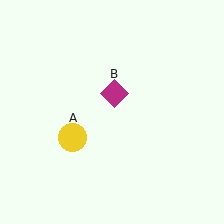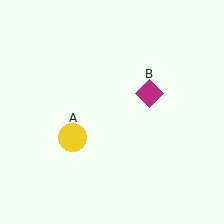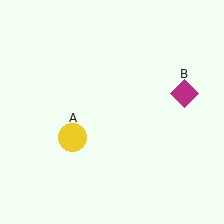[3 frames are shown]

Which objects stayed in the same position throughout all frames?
Yellow circle (object A) remained stationary.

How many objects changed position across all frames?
1 object changed position: magenta diamond (object B).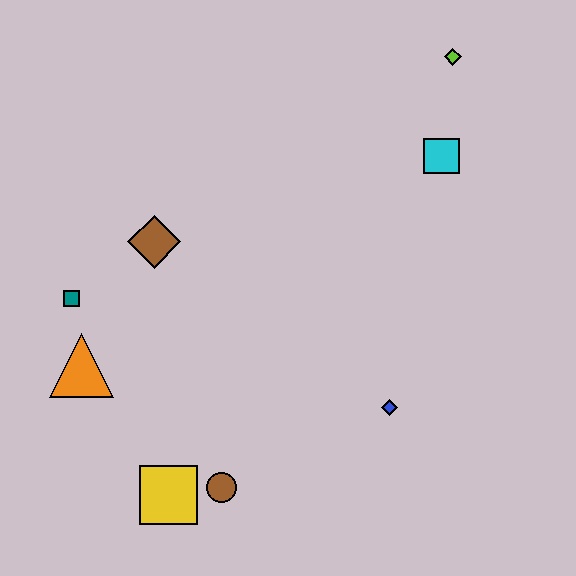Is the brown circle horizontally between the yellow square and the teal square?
No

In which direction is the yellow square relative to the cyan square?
The yellow square is below the cyan square.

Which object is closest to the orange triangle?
The teal square is closest to the orange triangle.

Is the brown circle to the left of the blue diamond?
Yes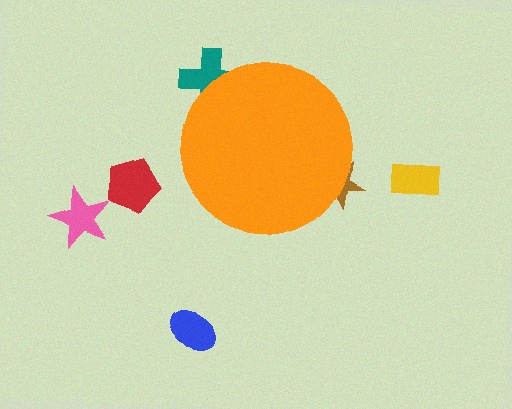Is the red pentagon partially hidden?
No, the red pentagon is fully visible.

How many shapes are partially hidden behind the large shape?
2 shapes are partially hidden.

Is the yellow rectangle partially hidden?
No, the yellow rectangle is fully visible.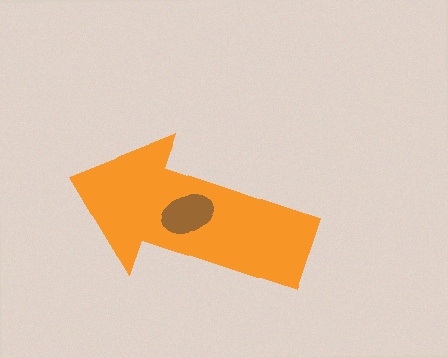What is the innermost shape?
The brown ellipse.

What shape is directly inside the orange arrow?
The brown ellipse.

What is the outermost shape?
The orange arrow.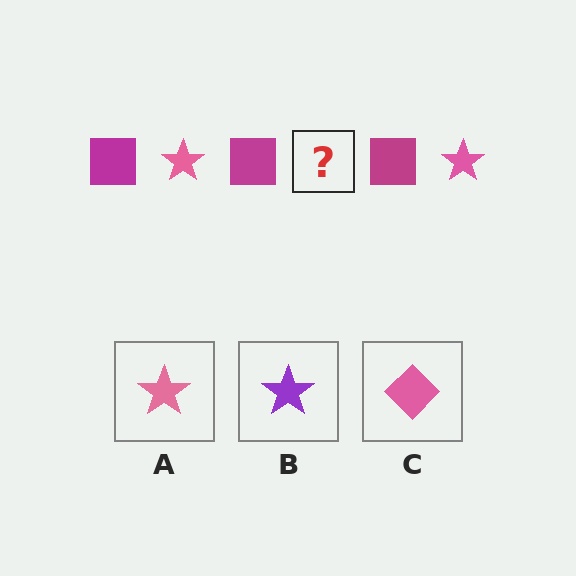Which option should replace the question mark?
Option A.